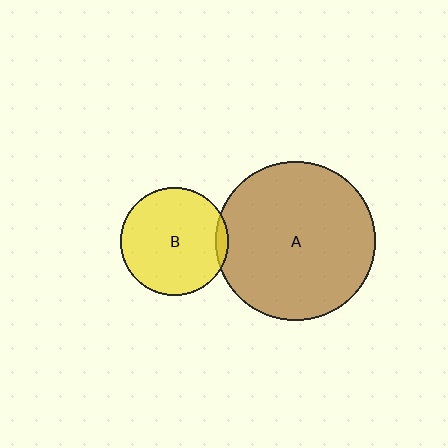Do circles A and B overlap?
Yes.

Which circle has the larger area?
Circle A (brown).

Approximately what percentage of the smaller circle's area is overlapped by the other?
Approximately 5%.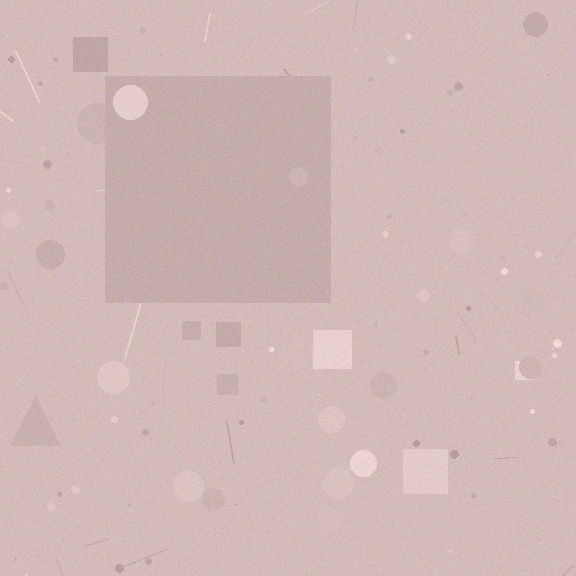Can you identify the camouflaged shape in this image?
The camouflaged shape is a square.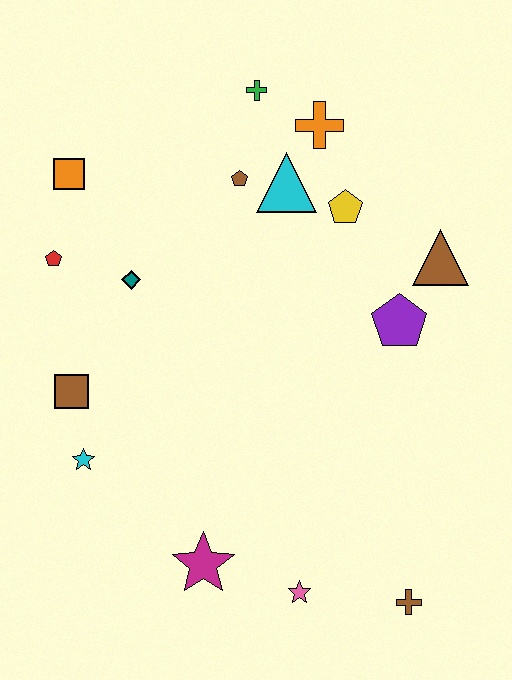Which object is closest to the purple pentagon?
The brown triangle is closest to the purple pentagon.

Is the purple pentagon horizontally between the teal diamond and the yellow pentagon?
No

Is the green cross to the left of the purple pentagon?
Yes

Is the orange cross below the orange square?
No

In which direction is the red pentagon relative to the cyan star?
The red pentagon is above the cyan star.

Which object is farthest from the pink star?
The green cross is farthest from the pink star.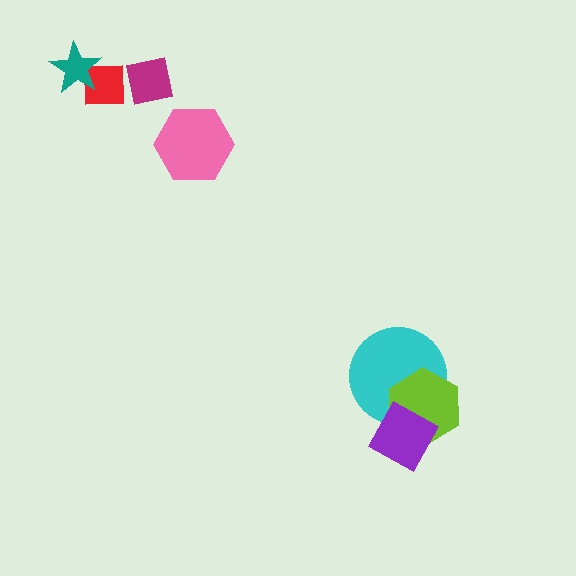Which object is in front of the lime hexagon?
The purple diamond is in front of the lime hexagon.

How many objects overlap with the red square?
2 objects overlap with the red square.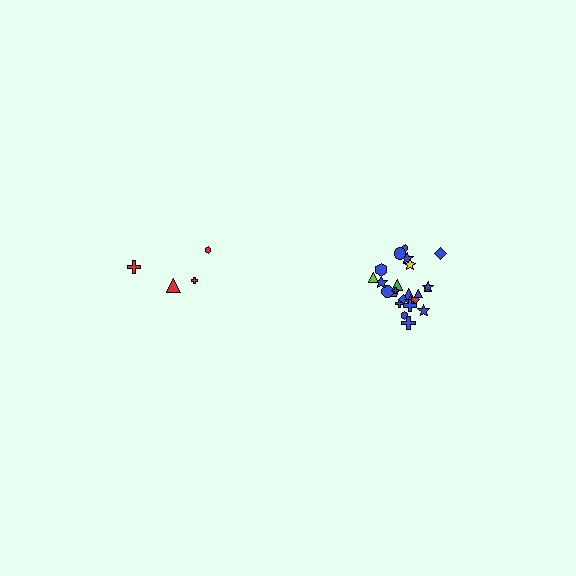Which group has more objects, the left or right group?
The right group.